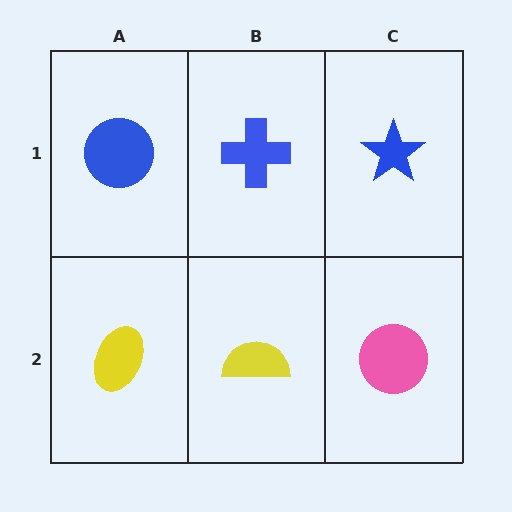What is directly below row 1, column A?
A yellow ellipse.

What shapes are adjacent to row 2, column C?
A blue star (row 1, column C), a yellow semicircle (row 2, column B).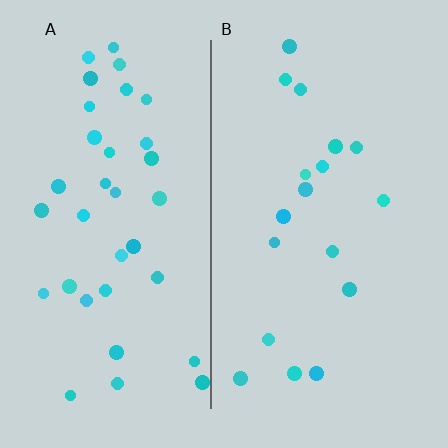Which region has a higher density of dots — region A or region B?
A (the left).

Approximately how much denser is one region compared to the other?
Approximately 2.0× — region A over region B.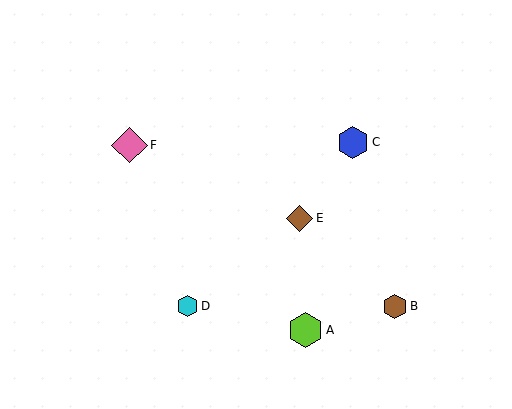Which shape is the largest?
The pink diamond (labeled F) is the largest.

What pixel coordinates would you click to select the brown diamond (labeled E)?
Click at (300, 218) to select the brown diamond E.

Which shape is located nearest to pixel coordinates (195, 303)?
The cyan hexagon (labeled D) at (188, 306) is nearest to that location.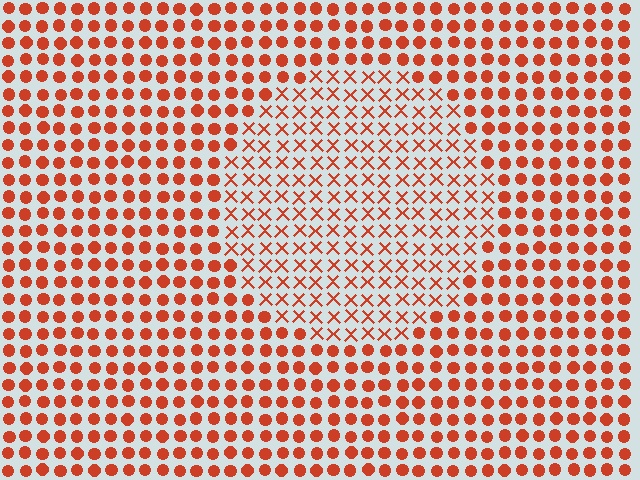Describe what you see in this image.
The image is filled with small red elements arranged in a uniform grid. A circle-shaped region contains X marks, while the surrounding area contains circles. The boundary is defined purely by the change in element shape.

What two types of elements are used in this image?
The image uses X marks inside the circle region and circles outside it.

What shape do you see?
I see a circle.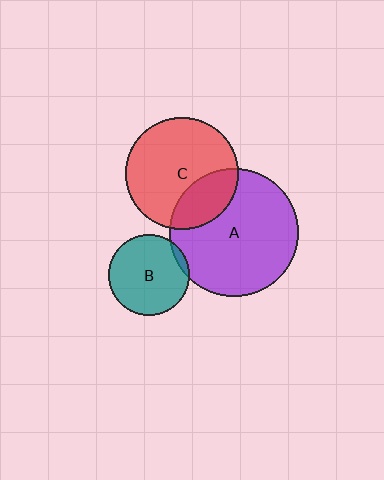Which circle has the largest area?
Circle A (purple).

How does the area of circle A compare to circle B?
Approximately 2.5 times.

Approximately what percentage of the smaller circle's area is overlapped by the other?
Approximately 25%.